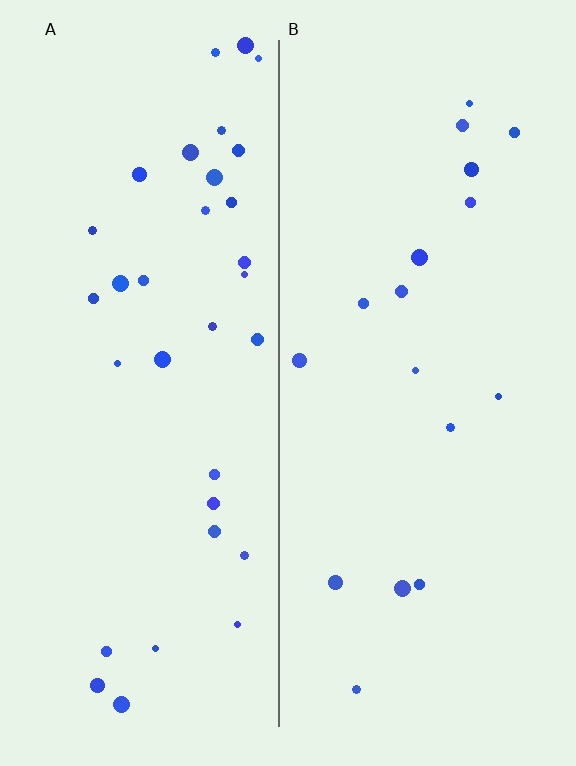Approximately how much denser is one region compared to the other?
Approximately 2.0× — region A over region B.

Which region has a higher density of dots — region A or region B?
A (the left).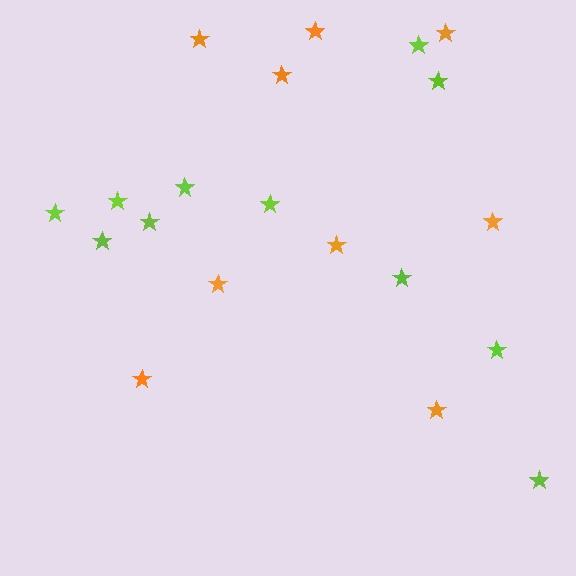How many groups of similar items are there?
There are 2 groups: one group of lime stars (11) and one group of orange stars (9).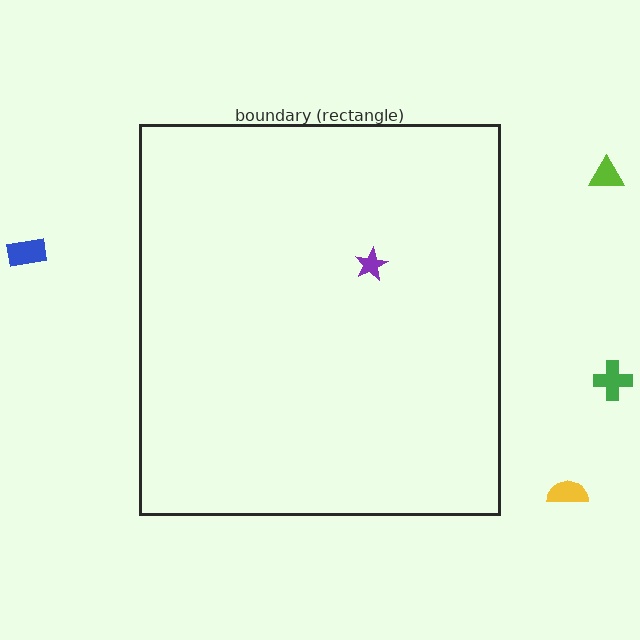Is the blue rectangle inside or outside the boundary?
Outside.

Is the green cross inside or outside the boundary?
Outside.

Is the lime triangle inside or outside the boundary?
Outside.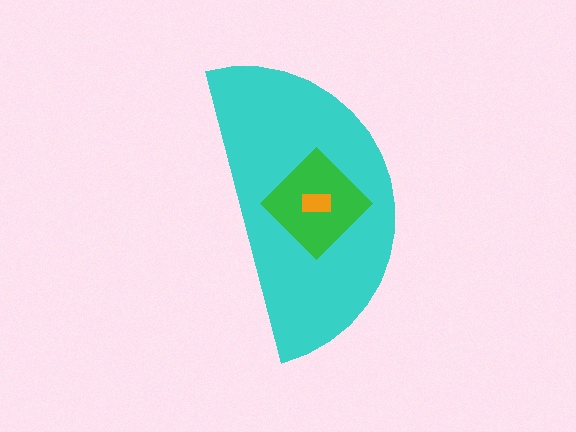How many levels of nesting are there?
3.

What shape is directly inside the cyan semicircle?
The green diamond.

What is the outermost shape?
The cyan semicircle.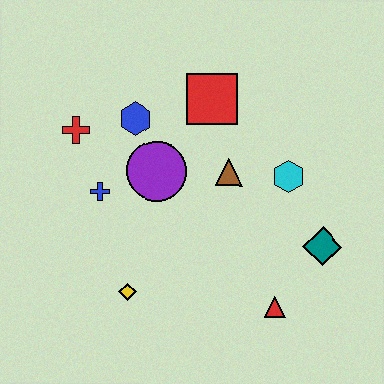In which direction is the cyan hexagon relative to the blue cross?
The cyan hexagon is to the right of the blue cross.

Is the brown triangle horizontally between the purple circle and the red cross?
No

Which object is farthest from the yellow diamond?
The red square is farthest from the yellow diamond.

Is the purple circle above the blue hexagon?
No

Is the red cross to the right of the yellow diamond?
No